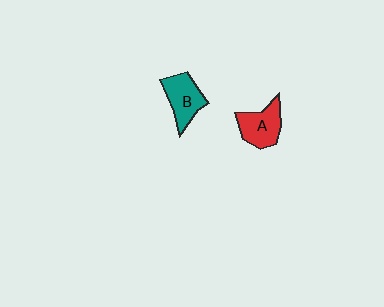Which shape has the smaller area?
Shape A (red).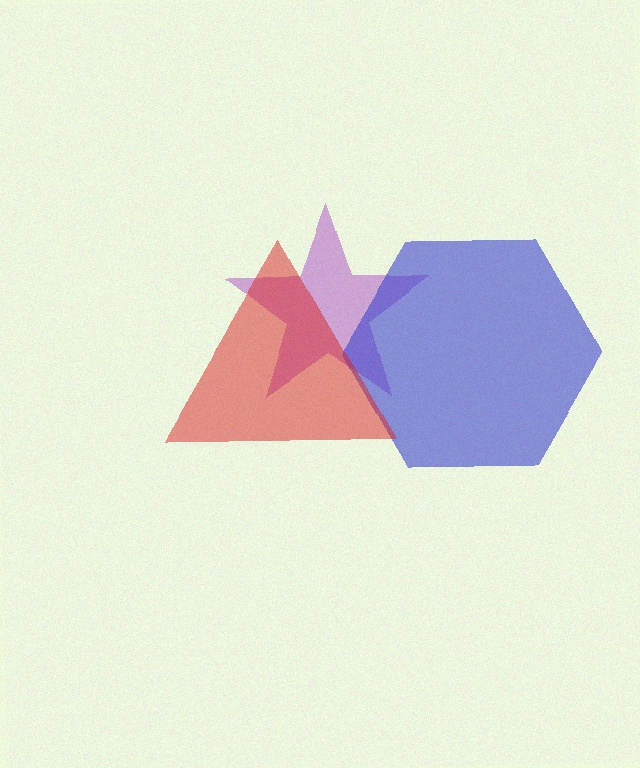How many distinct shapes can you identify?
There are 3 distinct shapes: a purple star, a blue hexagon, a red triangle.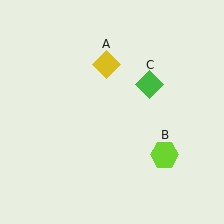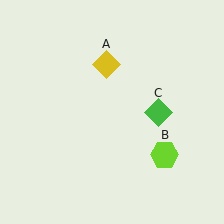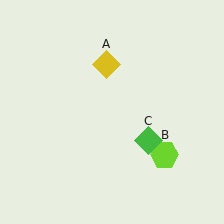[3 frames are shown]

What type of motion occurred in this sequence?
The green diamond (object C) rotated clockwise around the center of the scene.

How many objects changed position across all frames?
1 object changed position: green diamond (object C).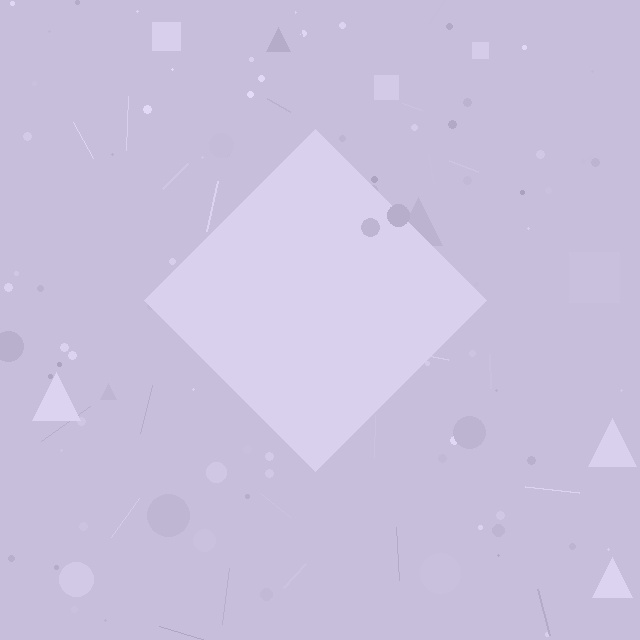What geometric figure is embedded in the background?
A diamond is embedded in the background.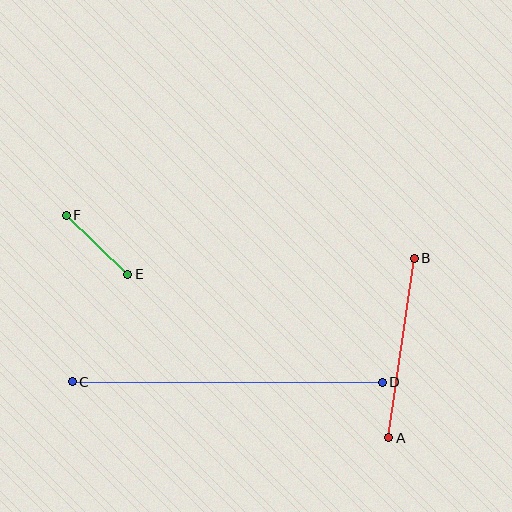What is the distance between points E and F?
The distance is approximately 85 pixels.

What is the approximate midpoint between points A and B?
The midpoint is at approximately (401, 348) pixels.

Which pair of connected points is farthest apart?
Points C and D are farthest apart.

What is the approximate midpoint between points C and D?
The midpoint is at approximately (227, 382) pixels.